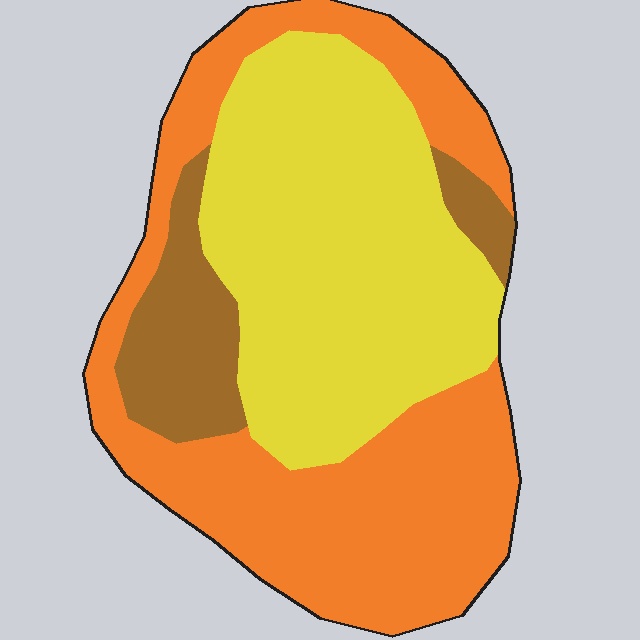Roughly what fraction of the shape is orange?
Orange takes up about two fifths (2/5) of the shape.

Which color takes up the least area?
Brown, at roughly 15%.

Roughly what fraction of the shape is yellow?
Yellow covers around 45% of the shape.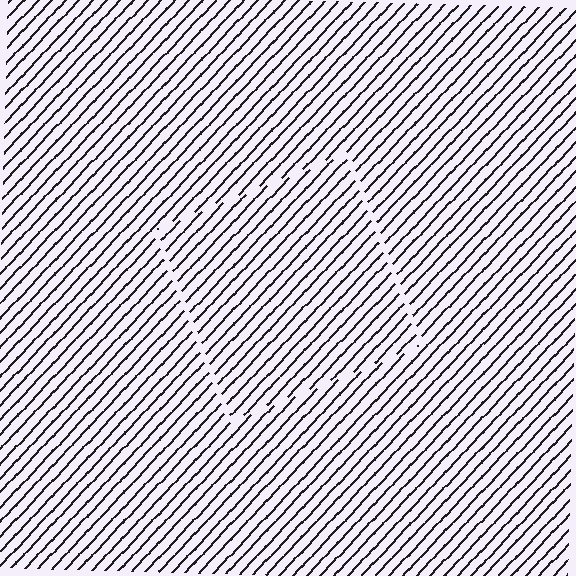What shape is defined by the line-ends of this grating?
An illusory square. The interior of the shape contains the same grating, shifted by half a period — the contour is defined by the phase discontinuity where line-ends from the inner and outer gratings abut.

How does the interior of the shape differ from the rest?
The interior of the shape contains the same grating, shifted by half a period — the contour is defined by the phase discontinuity where line-ends from the inner and outer gratings abut.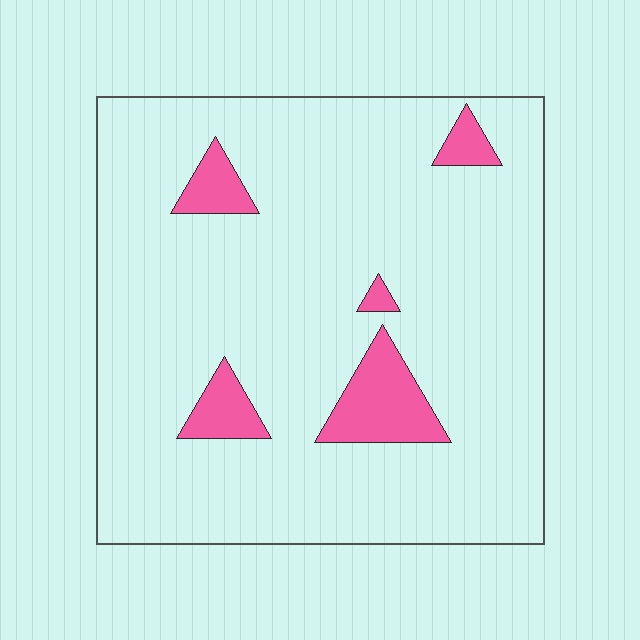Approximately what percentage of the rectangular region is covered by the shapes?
Approximately 10%.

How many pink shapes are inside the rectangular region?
5.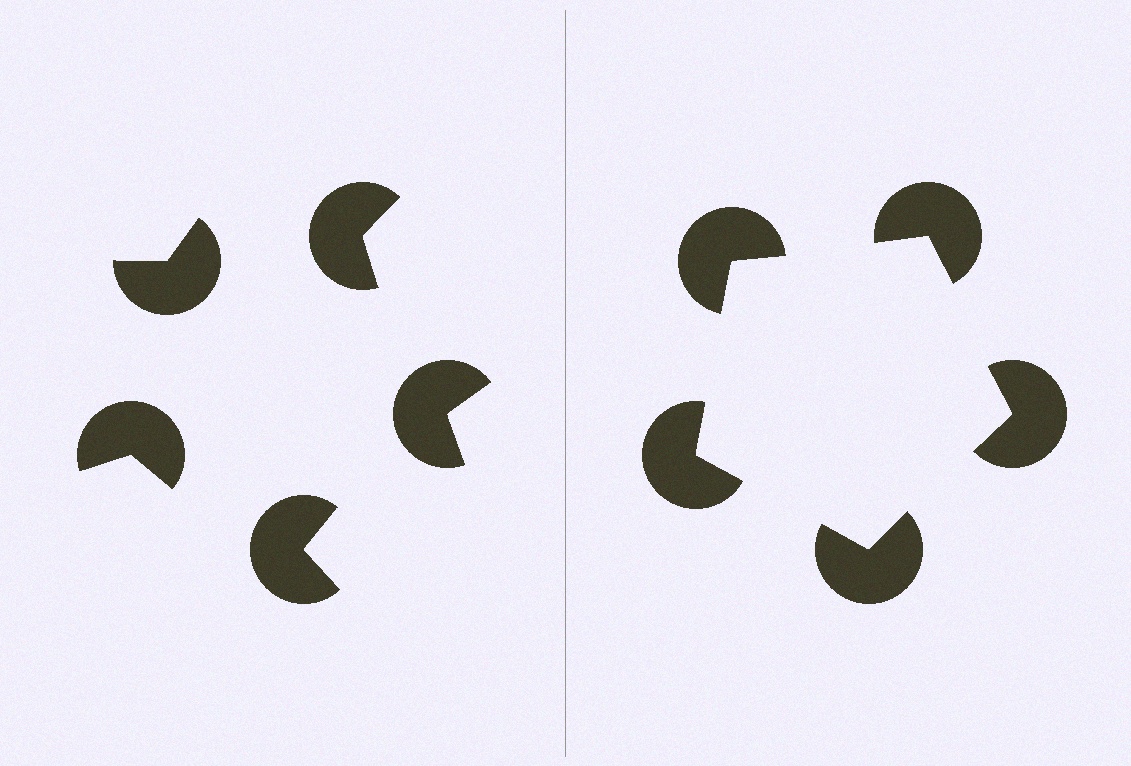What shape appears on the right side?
An illusory pentagon.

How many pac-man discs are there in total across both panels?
10 — 5 on each side.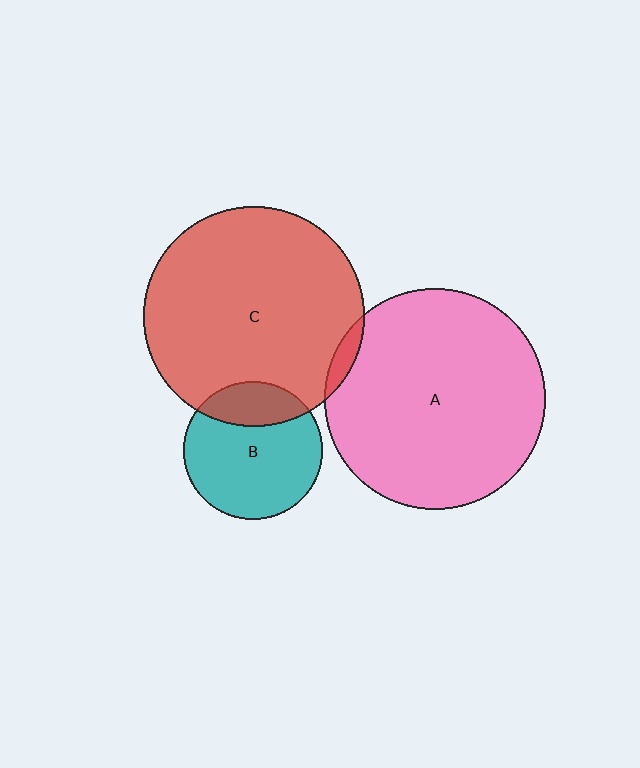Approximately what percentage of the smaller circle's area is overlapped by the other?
Approximately 25%.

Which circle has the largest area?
Circle A (pink).